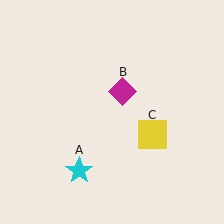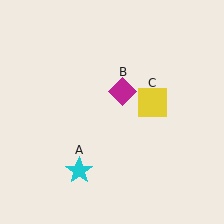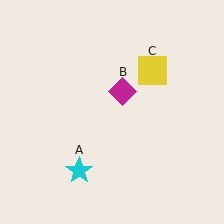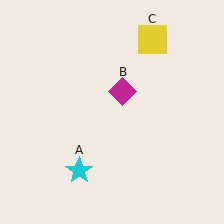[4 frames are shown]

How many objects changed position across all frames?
1 object changed position: yellow square (object C).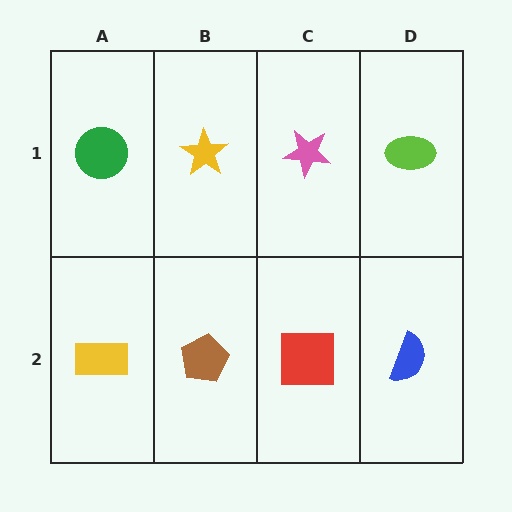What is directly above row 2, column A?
A green circle.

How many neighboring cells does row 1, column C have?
3.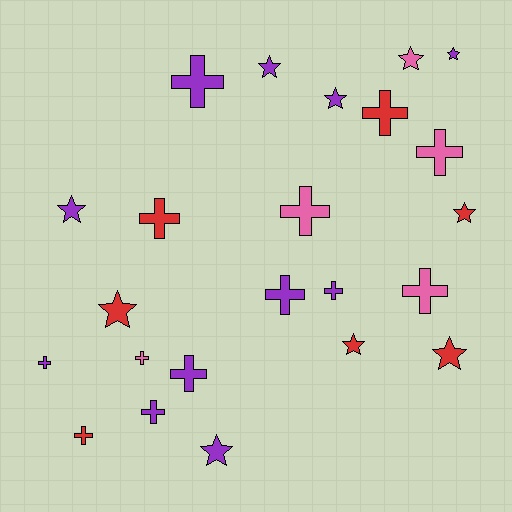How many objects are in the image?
There are 23 objects.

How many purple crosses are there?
There are 6 purple crosses.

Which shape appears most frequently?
Cross, with 13 objects.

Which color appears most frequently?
Purple, with 11 objects.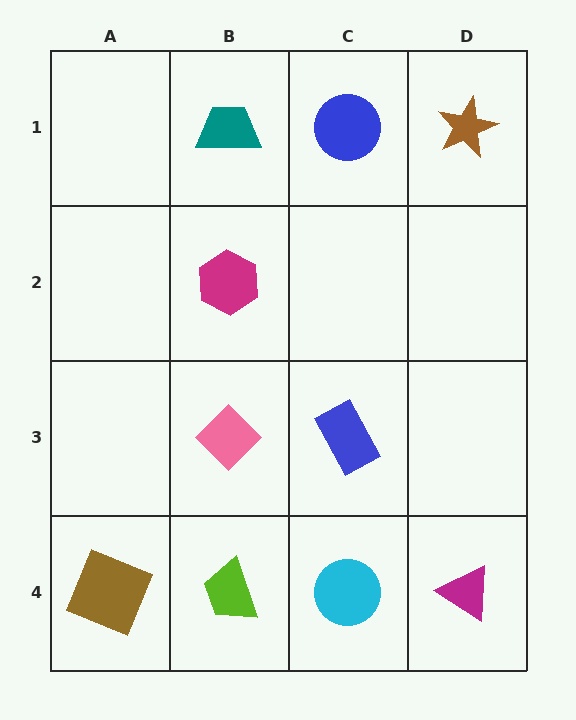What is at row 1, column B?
A teal trapezoid.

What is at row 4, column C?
A cyan circle.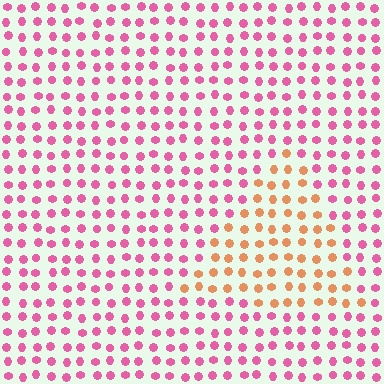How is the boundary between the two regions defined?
The boundary is defined purely by a slight shift in hue (about 54 degrees). Spacing, size, and orientation are identical on both sides.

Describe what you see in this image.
The image is filled with small pink elements in a uniform arrangement. A triangle-shaped region is visible where the elements are tinted to a slightly different hue, forming a subtle color boundary.